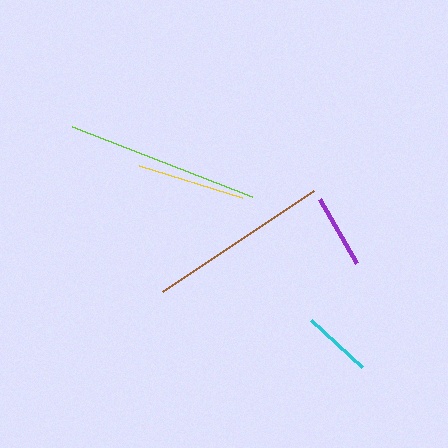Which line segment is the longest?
The lime line is the longest at approximately 193 pixels.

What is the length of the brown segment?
The brown segment is approximately 181 pixels long.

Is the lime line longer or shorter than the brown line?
The lime line is longer than the brown line.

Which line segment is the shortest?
The cyan line is the shortest at approximately 69 pixels.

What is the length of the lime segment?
The lime segment is approximately 193 pixels long.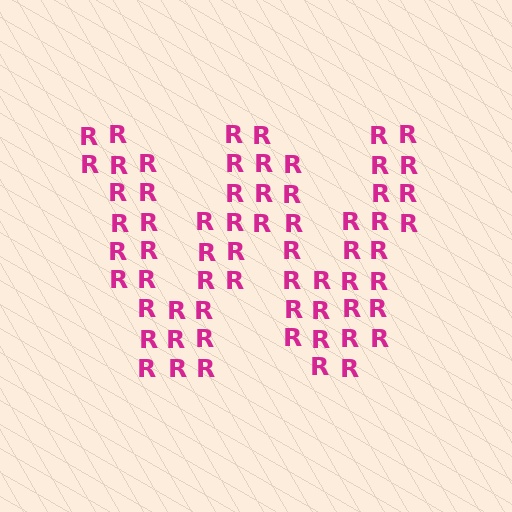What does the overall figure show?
The overall figure shows the letter W.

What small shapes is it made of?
It is made of small letter R's.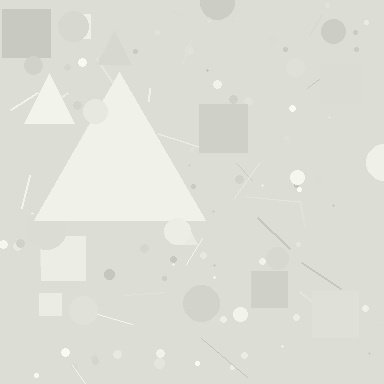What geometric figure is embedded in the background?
A triangle is embedded in the background.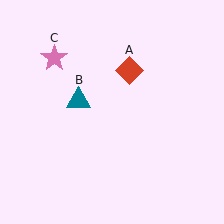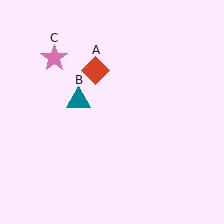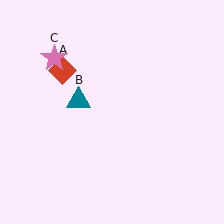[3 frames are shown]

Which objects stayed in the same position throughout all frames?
Teal triangle (object B) and pink star (object C) remained stationary.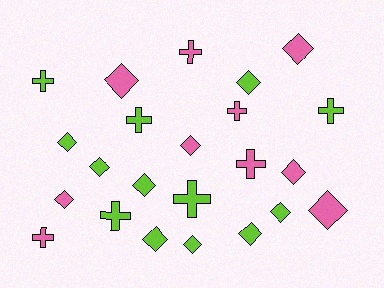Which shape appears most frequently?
Diamond, with 14 objects.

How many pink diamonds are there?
There are 6 pink diamonds.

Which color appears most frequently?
Lime, with 13 objects.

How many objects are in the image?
There are 23 objects.